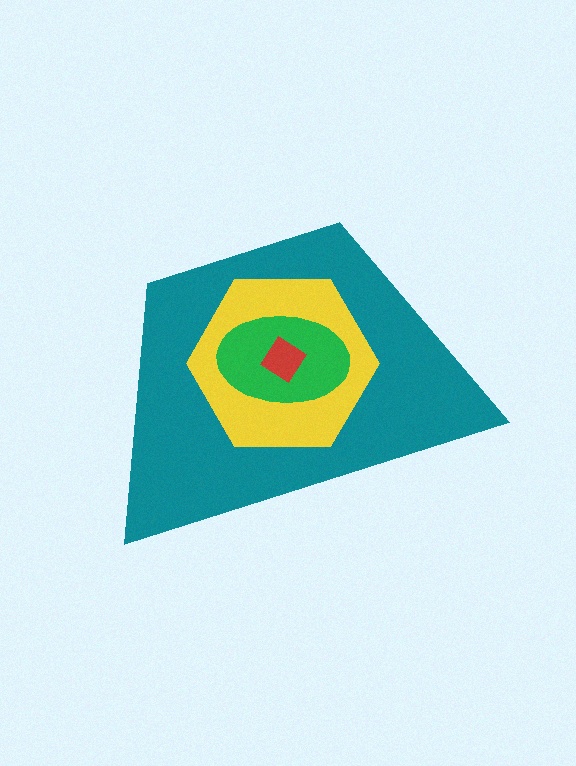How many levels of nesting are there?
4.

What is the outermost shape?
The teal trapezoid.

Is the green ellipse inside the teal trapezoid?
Yes.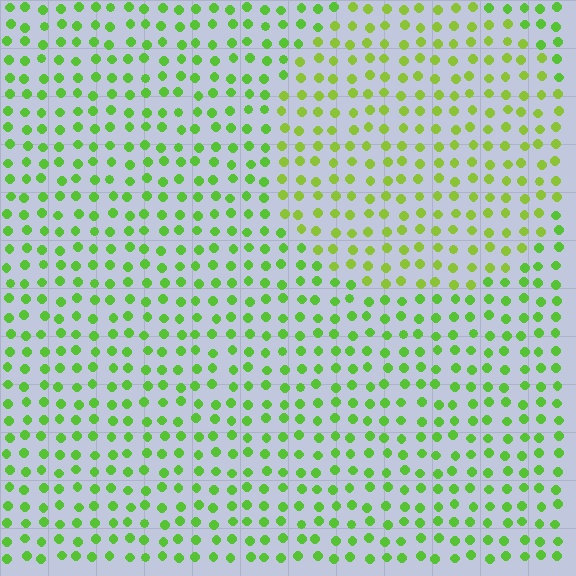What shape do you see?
I see a circle.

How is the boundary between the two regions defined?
The boundary is defined purely by a slight shift in hue (about 22 degrees). Spacing, size, and orientation are identical on both sides.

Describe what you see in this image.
The image is filled with small lime elements in a uniform arrangement. A circle-shaped region is visible where the elements are tinted to a slightly different hue, forming a subtle color boundary.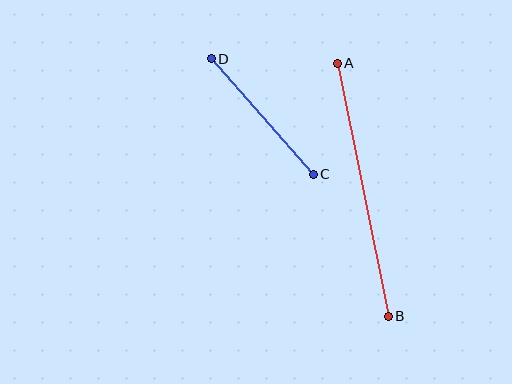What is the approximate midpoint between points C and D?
The midpoint is at approximately (262, 116) pixels.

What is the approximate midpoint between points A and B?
The midpoint is at approximately (363, 190) pixels.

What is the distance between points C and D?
The distance is approximately 154 pixels.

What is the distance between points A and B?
The distance is approximately 258 pixels.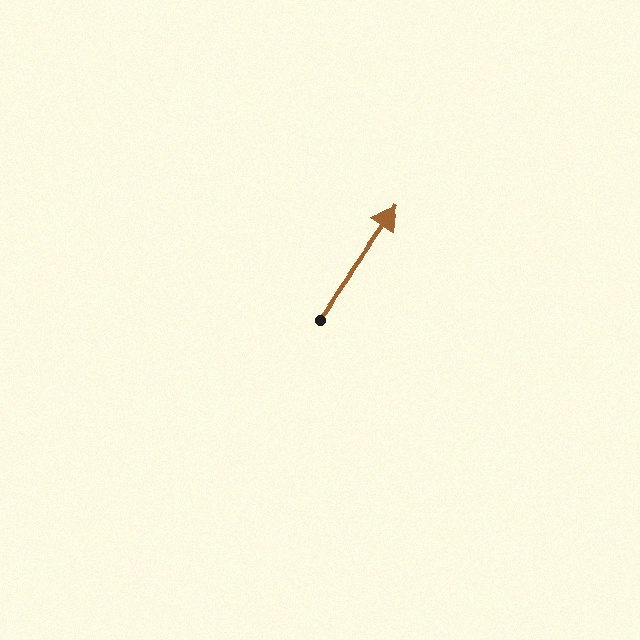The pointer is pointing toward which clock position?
Roughly 1 o'clock.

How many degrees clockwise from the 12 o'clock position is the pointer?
Approximately 35 degrees.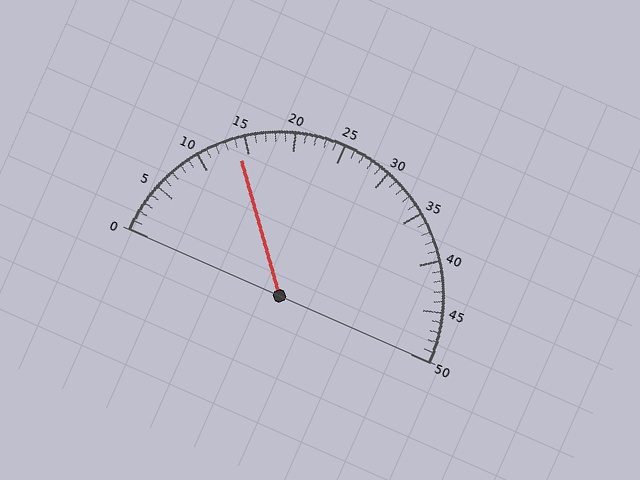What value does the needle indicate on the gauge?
The needle indicates approximately 14.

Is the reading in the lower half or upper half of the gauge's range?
The reading is in the lower half of the range (0 to 50).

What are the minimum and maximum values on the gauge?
The gauge ranges from 0 to 50.